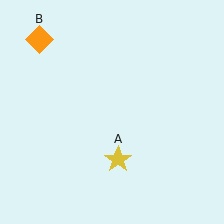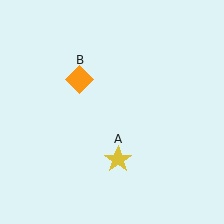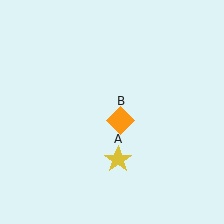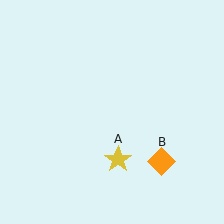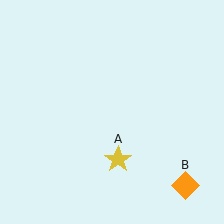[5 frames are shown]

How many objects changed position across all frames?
1 object changed position: orange diamond (object B).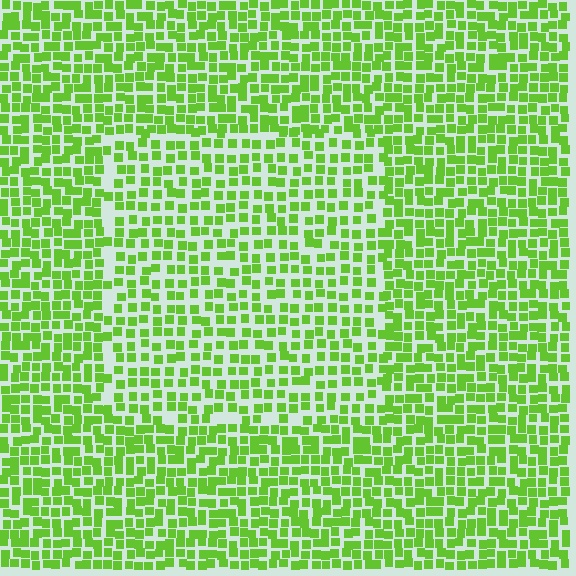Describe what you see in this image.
The image contains small lime elements arranged at two different densities. A rectangle-shaped region is visible where the elements are less densely packed than the surrounding area.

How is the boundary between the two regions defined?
The boundary is defined by a change in element density (approximately 1.5x ratio). All elements are the same color, size, and shape.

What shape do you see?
I see a rectangle.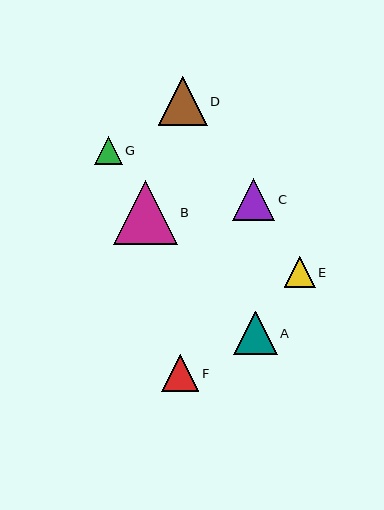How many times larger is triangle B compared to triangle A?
Triangle B is approximately 1.5 times the size of triangle A.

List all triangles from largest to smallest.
From largest to smallest: B, D, A, C, F, E, G.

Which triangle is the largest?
Triangle B is the largest with a size of approximately 64 pixels.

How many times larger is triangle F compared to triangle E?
Triangle F is approximately 1.2 times the size of triangle E.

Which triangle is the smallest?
Triangle G is the smallest with a size of approximately 28 pixels.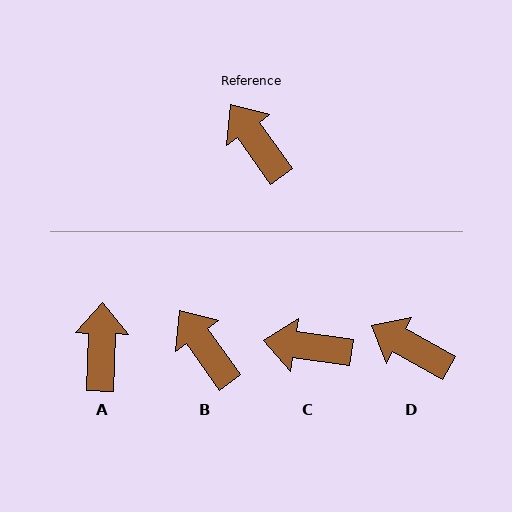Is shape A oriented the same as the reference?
No, it is off by about 37 degrees.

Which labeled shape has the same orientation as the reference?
B.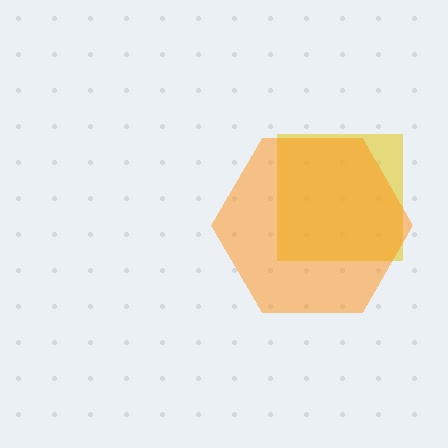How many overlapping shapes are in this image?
There are 2 overlapping shapes in the image.